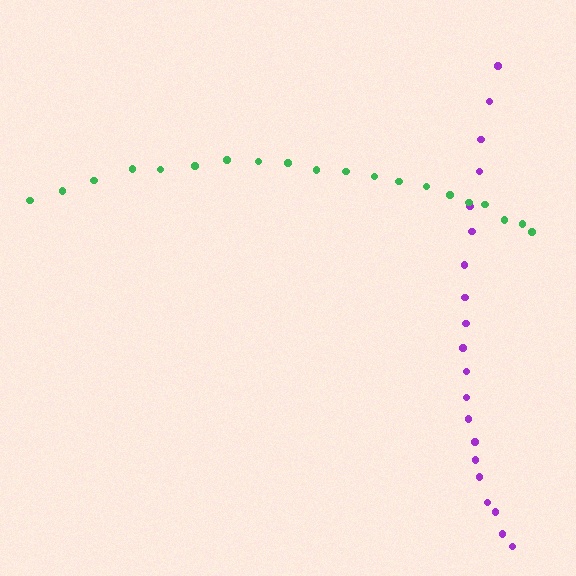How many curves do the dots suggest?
There are 2 distinct paths.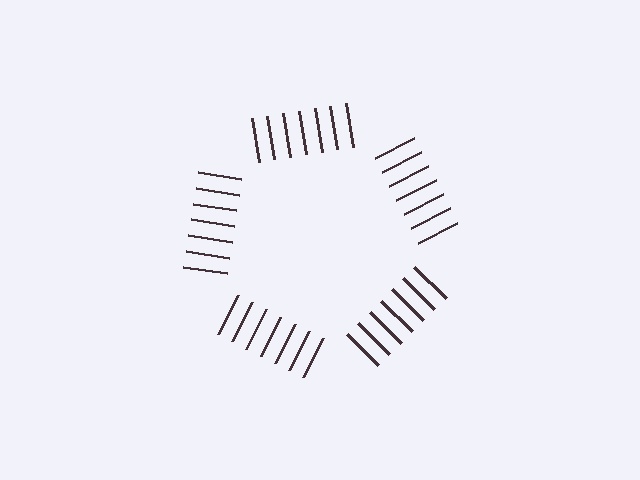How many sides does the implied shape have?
5 sides — the line-ends trace a pentagon.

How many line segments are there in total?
35 — 7 along each of the 5 edges.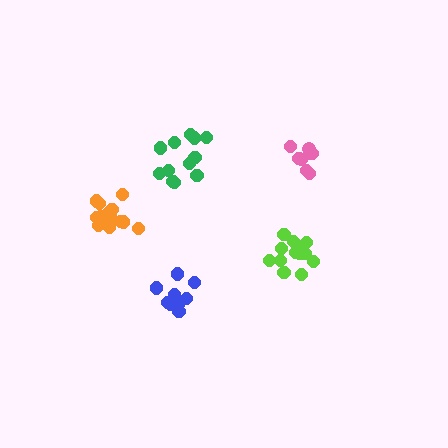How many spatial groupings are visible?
There are 5 spatial groupings.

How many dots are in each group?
Group 1: 8 dots, Group 2: 14 dots, Group 3: 10 dots, Group 4: 12 dots, Group 5: 14 dots (58 total).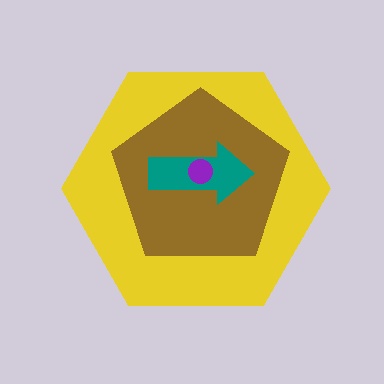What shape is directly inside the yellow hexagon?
The brown pentagon.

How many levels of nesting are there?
4.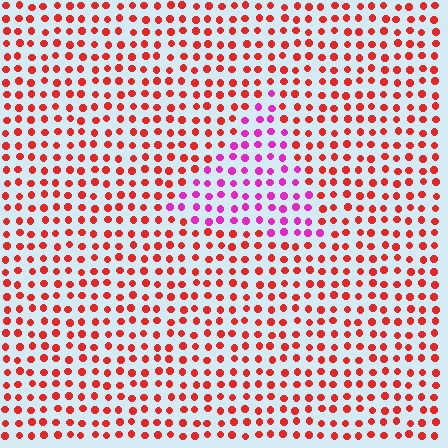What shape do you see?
I see a triangle.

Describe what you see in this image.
The image is filled with small red elements in a uniform arrangement. A triangle-shaped region is visible where the elements are tinted to a slightly different hue, forming a subtle color boundary.